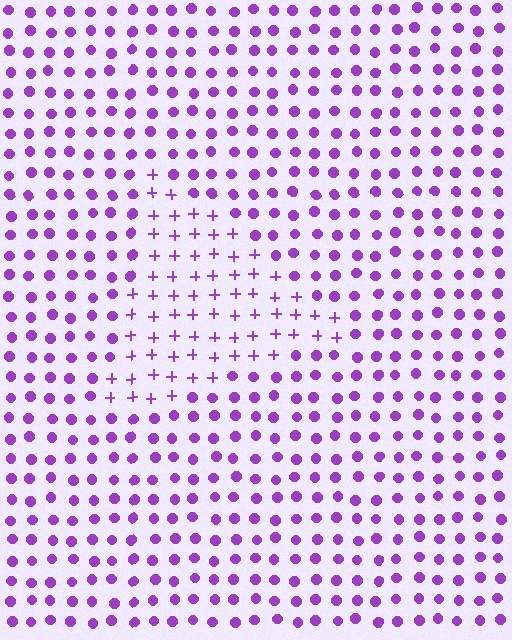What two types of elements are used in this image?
The image uses plus signs inside the triangle region and circles outside it.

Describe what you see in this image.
The image is filled with small purple elements arranged in a uniform grid. A triangle-shaped region contains plus signs, while the surrounding area contains circles. The boundary is defined purely by the change in element shape.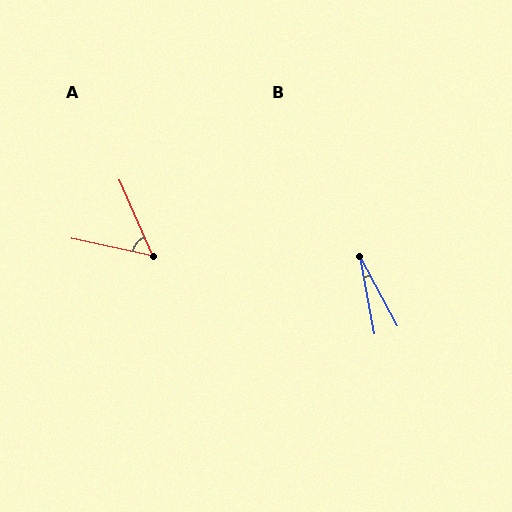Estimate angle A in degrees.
Approximately 54 degrees.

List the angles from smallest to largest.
B (17°), A (54°).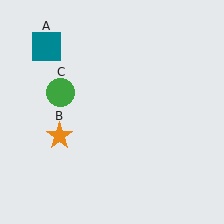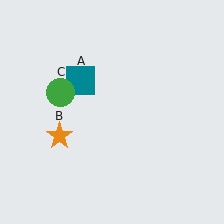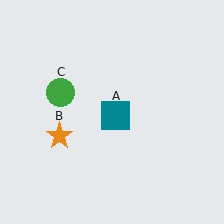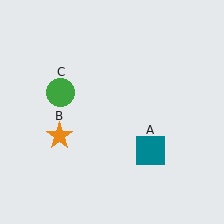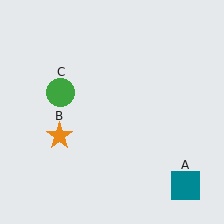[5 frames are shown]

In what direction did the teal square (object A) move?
The teal square (object A) moved down and to the right.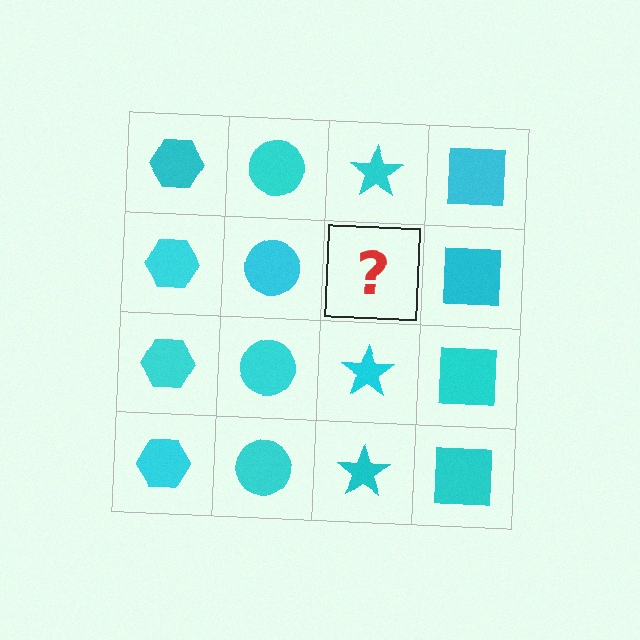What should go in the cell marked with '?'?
The missing cell should contain a cyan star.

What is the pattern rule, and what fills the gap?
The rule is that each column has a consistent shape. The gap should be filled with a cyan star.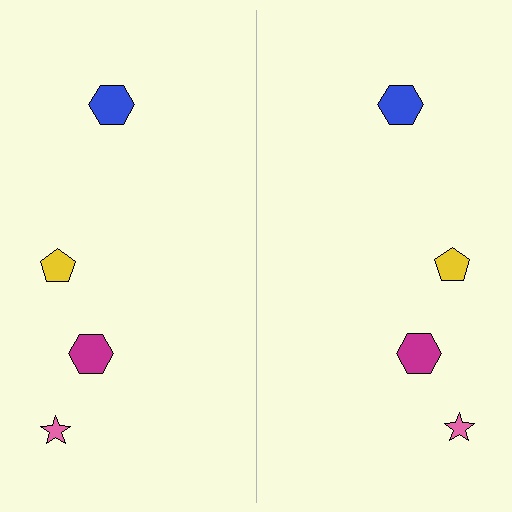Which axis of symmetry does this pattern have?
The pattern has a vertical axis of symmetry running through the center of the image.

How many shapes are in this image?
There are 8 shapes in this image.